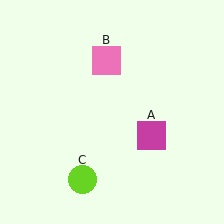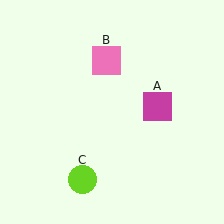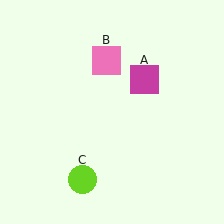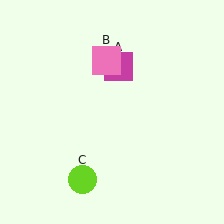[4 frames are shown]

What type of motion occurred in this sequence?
The magenta square (object A) rotated counterclockwise around the center of the scene.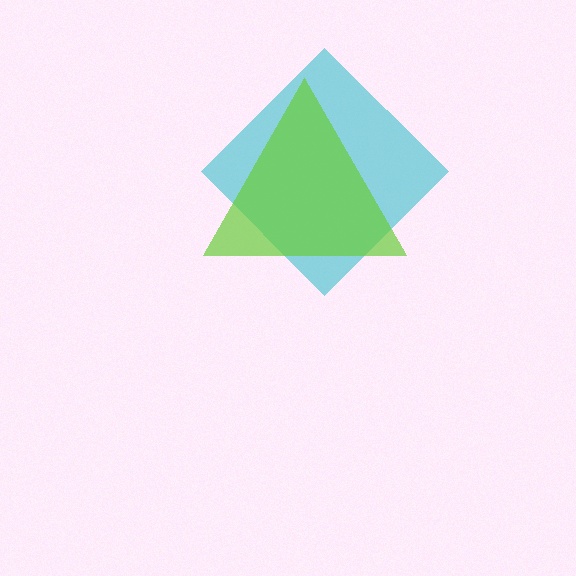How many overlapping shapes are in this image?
There are 2 overlapping shapes in the image.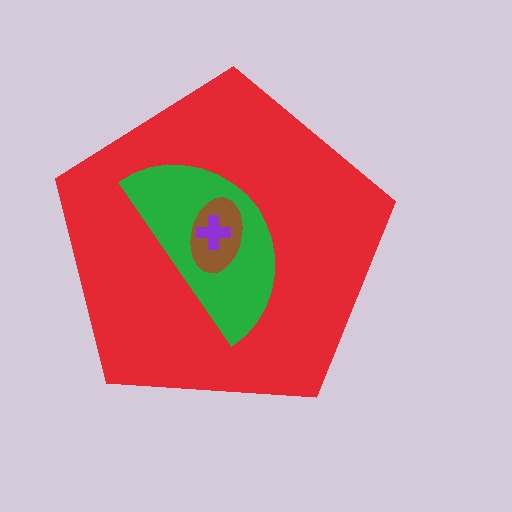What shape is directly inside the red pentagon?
The green semicircle.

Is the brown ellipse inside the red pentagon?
Yes.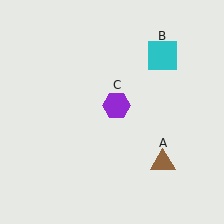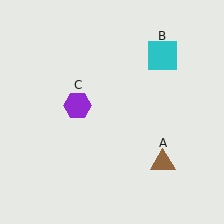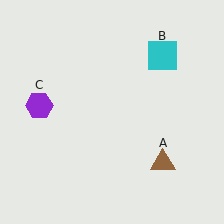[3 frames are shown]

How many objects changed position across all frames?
1 object changed position: purple hexagon (object C).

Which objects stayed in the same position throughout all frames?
Brown triangle (object A) and cyan square (object B) remained stationary.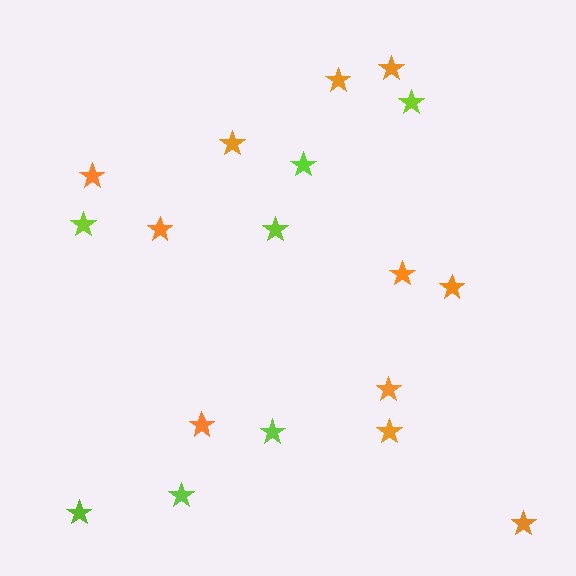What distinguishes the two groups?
There are 2 groups: one group of lime stars (7) and one group of orange stars (11).